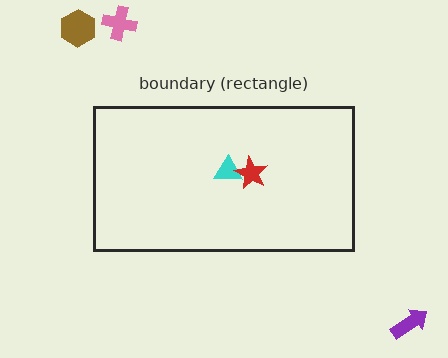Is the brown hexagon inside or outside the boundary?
Outside.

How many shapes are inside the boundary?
2 inside, 3 outside.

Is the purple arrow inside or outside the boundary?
Outside.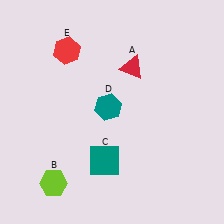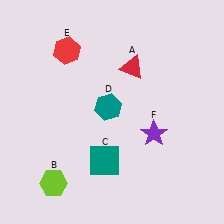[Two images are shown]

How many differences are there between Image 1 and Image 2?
There is 1 difference between the two images.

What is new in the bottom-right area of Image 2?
A purple star (F) was added in the bottom-right area of Image 2.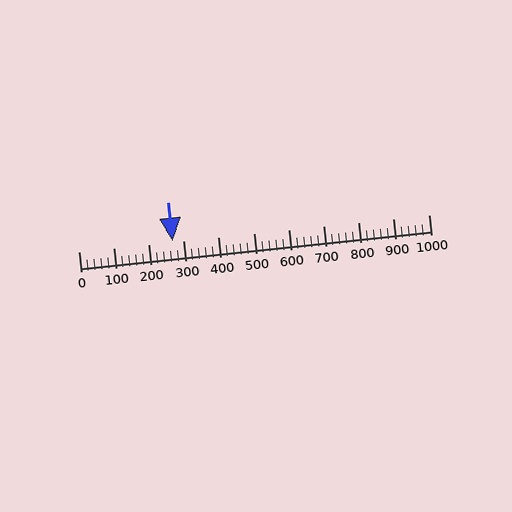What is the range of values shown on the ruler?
The ruler shows values from 0 to 1000.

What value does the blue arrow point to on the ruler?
The blue arrow points to approximately 268.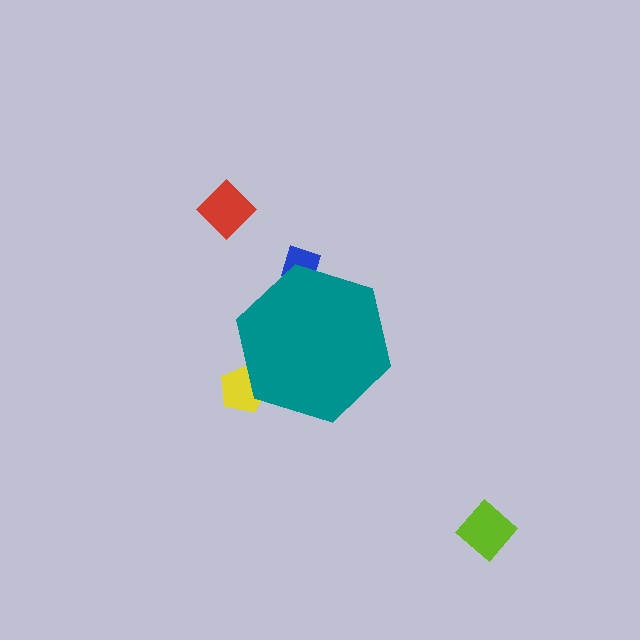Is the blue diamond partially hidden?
Yes, the blue diamond is partially hidden behind the teal hexagon.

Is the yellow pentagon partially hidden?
Yes, the yellow pentagon is partially hidden behind the teal hexagon.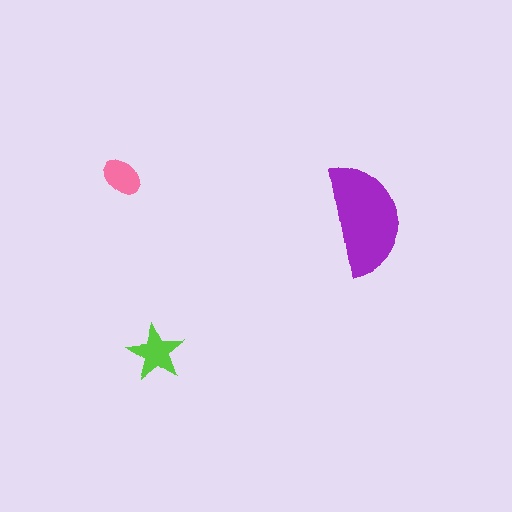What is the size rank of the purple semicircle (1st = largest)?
1st.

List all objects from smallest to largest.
The pink ellipse, the lime star, the purple semicircle.